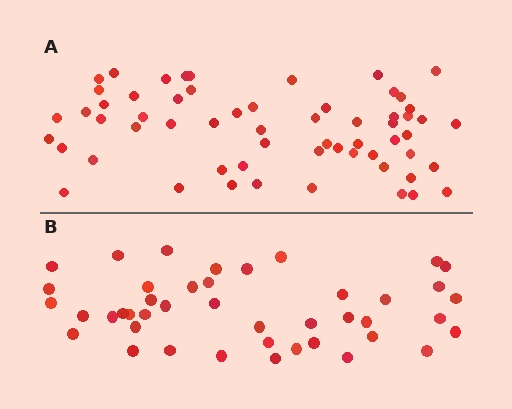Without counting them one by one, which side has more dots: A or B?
Region A (the top region) has more dots.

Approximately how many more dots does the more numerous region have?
Region A has approximately 15 more dots than region B.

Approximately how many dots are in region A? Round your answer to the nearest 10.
About 60 dots.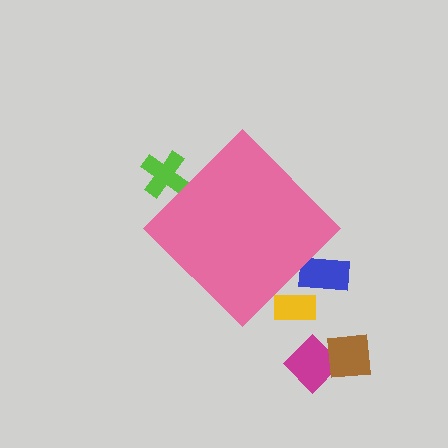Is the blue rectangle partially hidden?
Yes, the blue rectangle is partially hidden behind the pink diamond.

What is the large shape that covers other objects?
A pink diamond.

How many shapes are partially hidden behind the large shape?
3 shapes are partially hidden.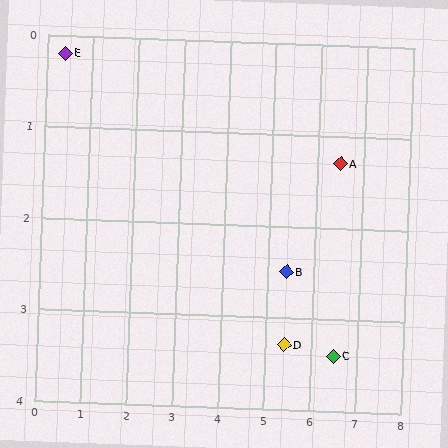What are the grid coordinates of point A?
Point A is at approximately (6.5, 1.3).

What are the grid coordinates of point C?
Point C is at approximately (6.5, 3.4).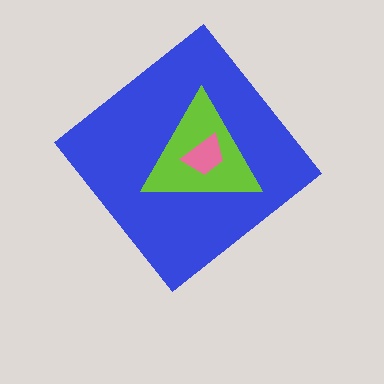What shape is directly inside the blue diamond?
The lime triangle.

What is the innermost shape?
The pink trapezoid.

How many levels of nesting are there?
3.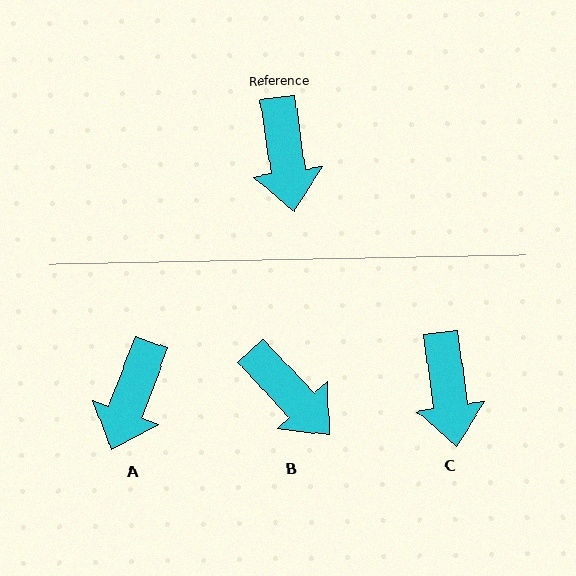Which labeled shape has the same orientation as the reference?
C.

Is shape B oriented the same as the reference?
No, it is off by about 35 degrees.